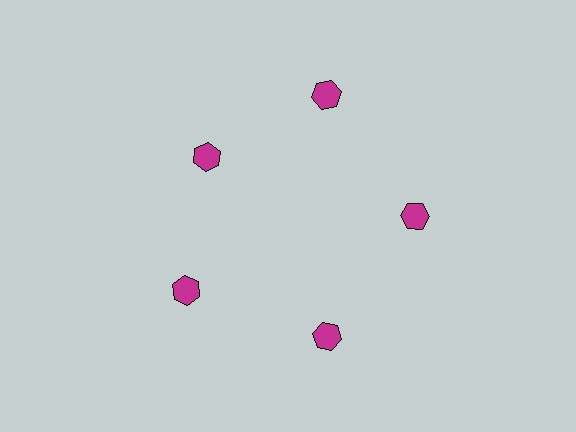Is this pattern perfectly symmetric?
No. The 5 magenta hexagons are arranged in a ring, but one element near the 10 o'clock position is pulled inward toward the center, breaking the 5-fold rotational symmetry.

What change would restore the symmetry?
The symmetry would be restored by moving it outward, back onto the ring so that all 5 hexagons sit at equal angles and equal distance from the center.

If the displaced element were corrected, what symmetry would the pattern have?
It would have 5-fold rotational symmetry — the pattern would map onto itself every 72 degrees.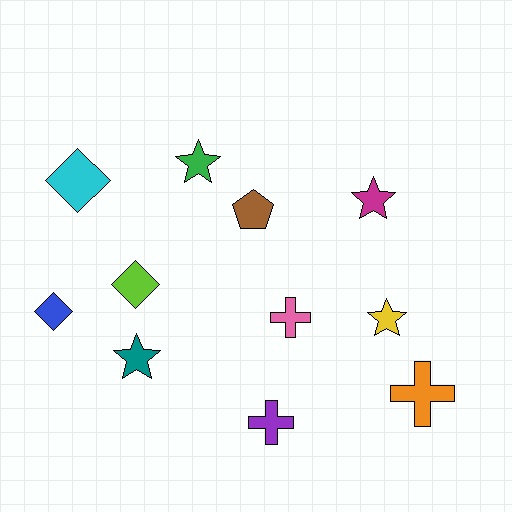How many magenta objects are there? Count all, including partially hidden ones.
There is 1 magenta object.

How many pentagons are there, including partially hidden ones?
There is 1 pentagon.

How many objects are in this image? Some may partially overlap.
There are 11 objects.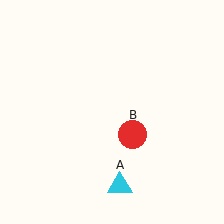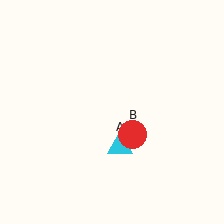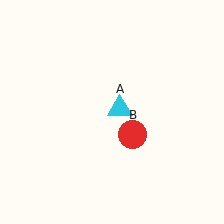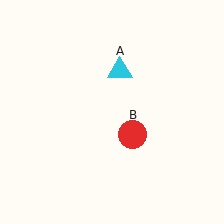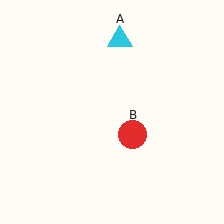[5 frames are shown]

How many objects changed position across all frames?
1 object changed position: cyan triangle (object A).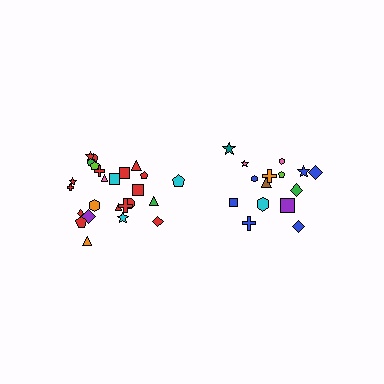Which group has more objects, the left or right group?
The left group.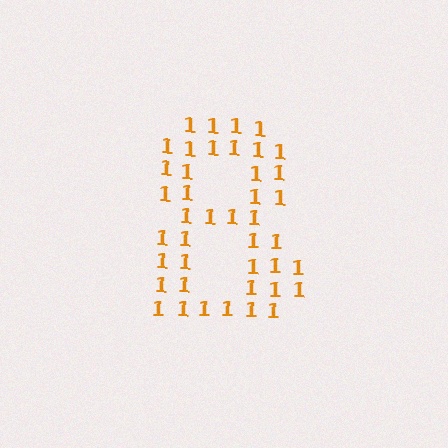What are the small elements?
The small elements are digit 1's.